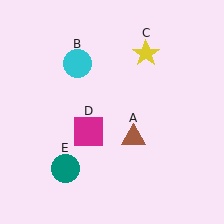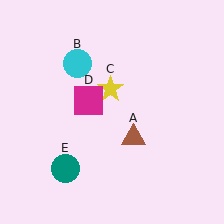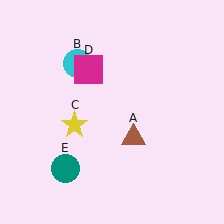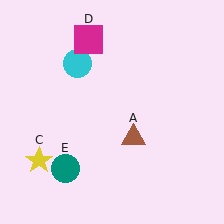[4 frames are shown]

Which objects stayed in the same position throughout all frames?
Brown triangle (object A) and cyan circle (object B) and teal circle (object E) remained stationary.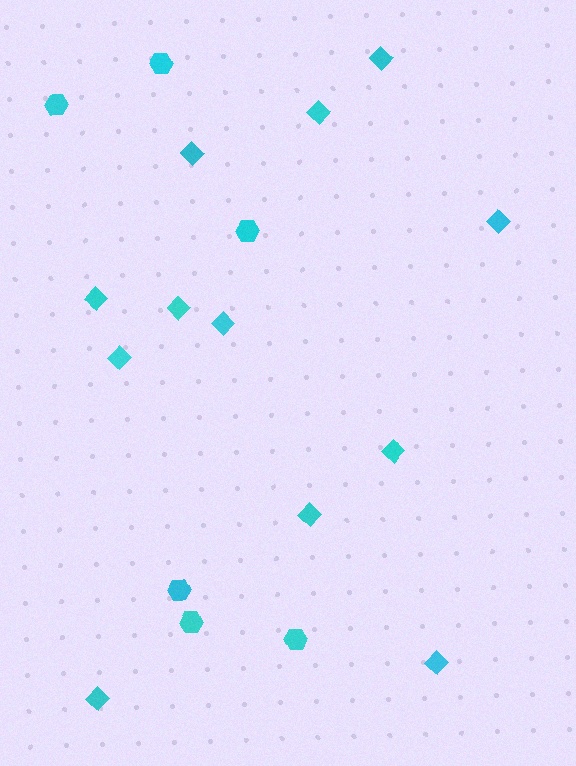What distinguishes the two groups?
There are 2 groups: one group of hexagons (6) and one group of diamonds (12).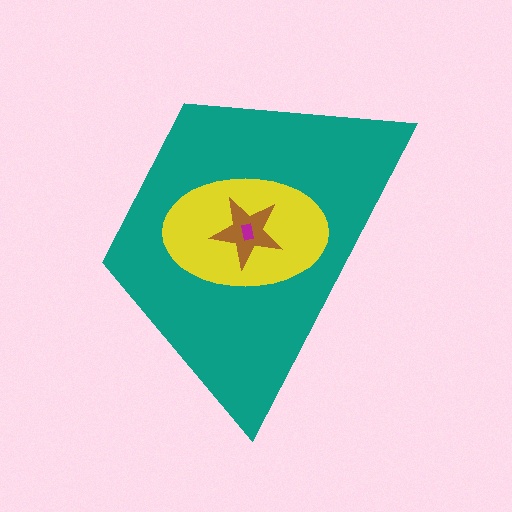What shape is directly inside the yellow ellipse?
The brown star.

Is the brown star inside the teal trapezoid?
Yes.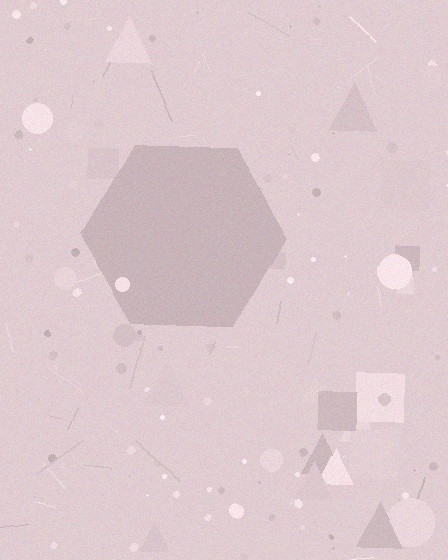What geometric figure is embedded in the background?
A hexagon is embedded in the background.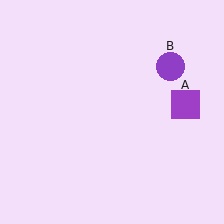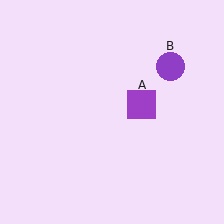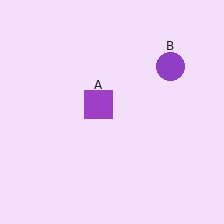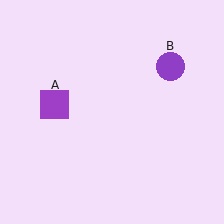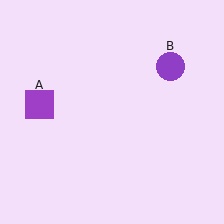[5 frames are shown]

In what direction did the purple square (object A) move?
The purple square (object A) moved left.